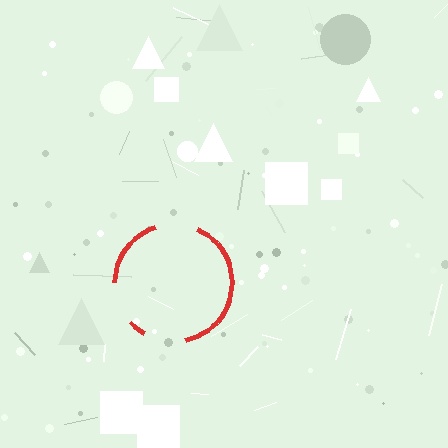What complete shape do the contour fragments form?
The contour fragments form a circle.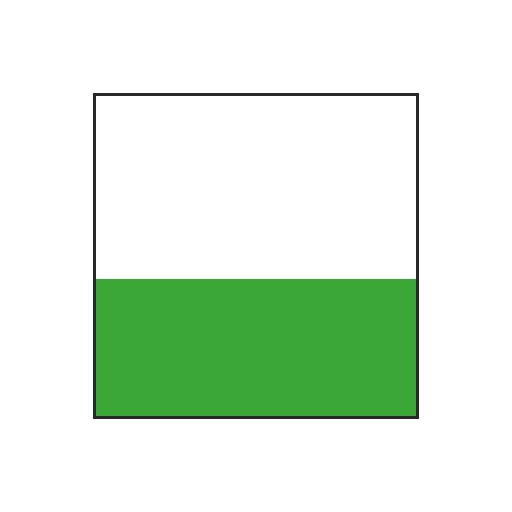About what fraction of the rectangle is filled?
About two fifths (2/5).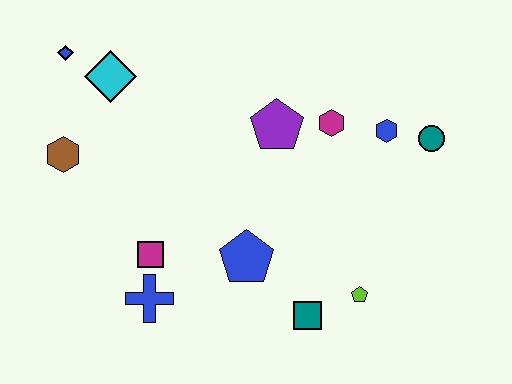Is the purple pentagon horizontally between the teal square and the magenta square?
Yes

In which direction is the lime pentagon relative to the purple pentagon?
The lime pentagon is below the purple pentagon.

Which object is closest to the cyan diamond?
The blue diamond is closest to the cyan diamond.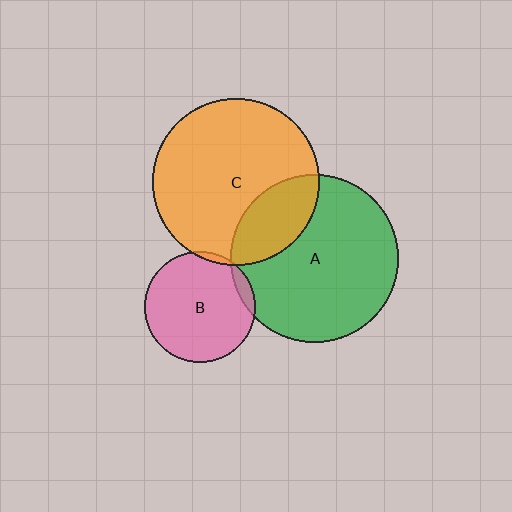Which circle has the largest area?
Circle A (green).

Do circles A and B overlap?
Yes.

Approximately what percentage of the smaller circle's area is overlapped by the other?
Approximately 5%.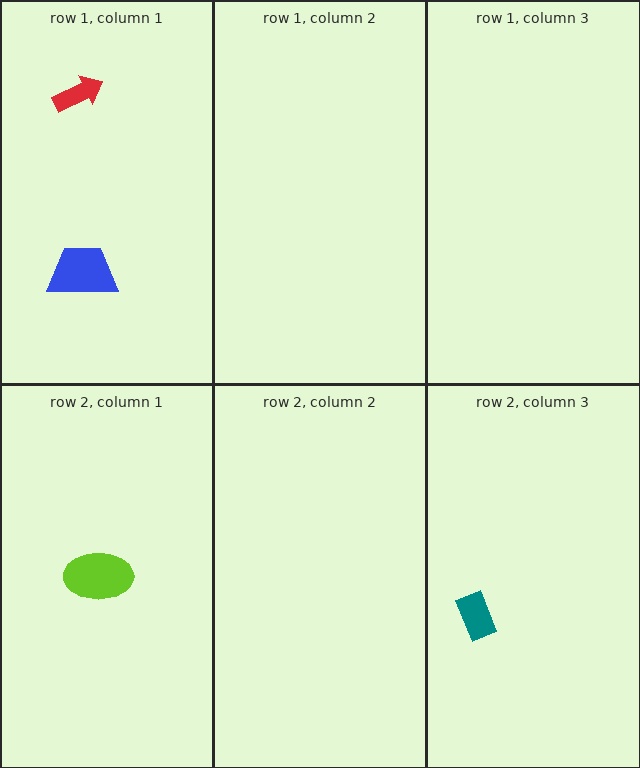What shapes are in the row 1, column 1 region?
The blue trapezoid, the red arrow.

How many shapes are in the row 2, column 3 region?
1.